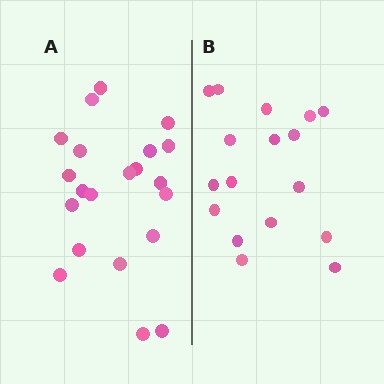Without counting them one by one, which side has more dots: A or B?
Region A (the left region) has more dots.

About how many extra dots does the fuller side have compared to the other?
Region A has about 4 more dots than region B.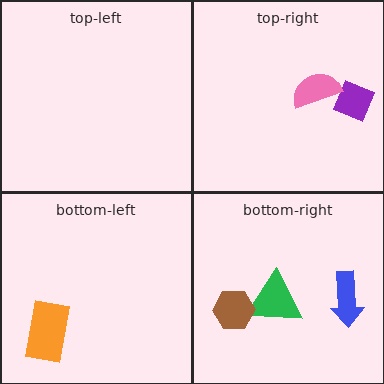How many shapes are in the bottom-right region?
3.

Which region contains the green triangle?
The bottom-right region.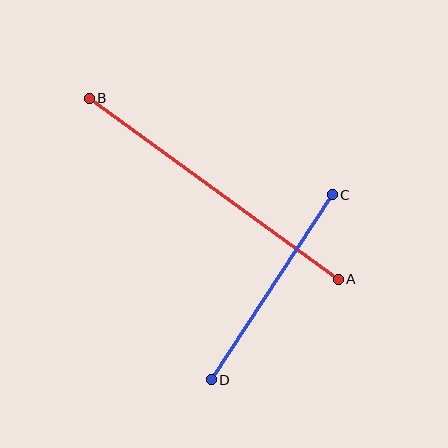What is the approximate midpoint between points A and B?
The midpoint is at approximately (214, 189) pixels.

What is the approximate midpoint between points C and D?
The midpoint is at approximately (272, 287) pixels.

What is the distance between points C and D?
The distance is approximately 221 pixels.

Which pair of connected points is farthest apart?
Points A and B are farthest apart.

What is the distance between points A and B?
The distance is approximately 307 pixels.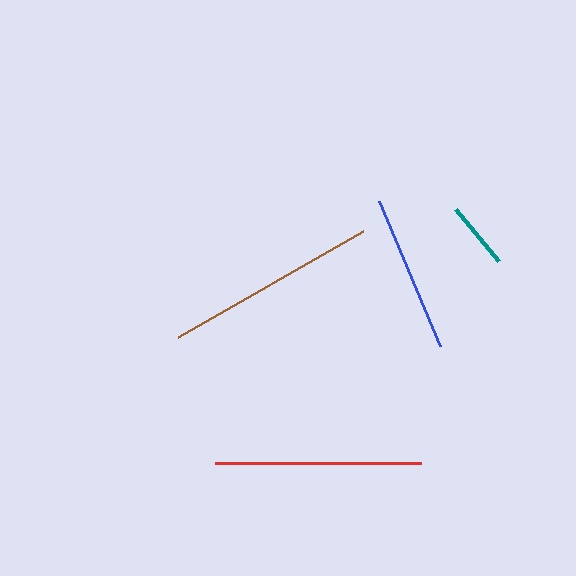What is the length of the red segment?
The red segment is approximately 206 pixels long.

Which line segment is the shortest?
The teal line is the shortest at approximately 68 pixels.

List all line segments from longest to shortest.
From longest to shortest: brown, red, blue, teal.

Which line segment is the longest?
The brown line is the longest at approximately 213 pixels.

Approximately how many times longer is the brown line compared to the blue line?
The brown line is approximately 1.4 times the length of the blue line.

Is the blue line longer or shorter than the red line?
The red line is longer than the blue line.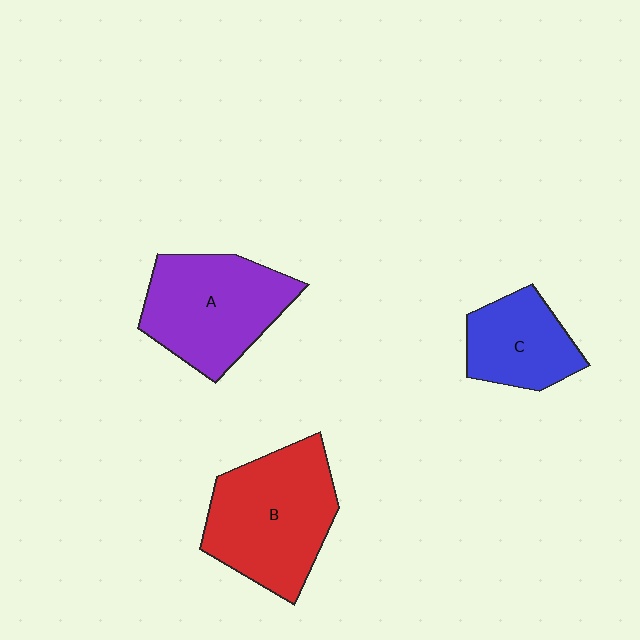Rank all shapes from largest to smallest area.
From largest to smallest: B (red), A (purple), C (blue).